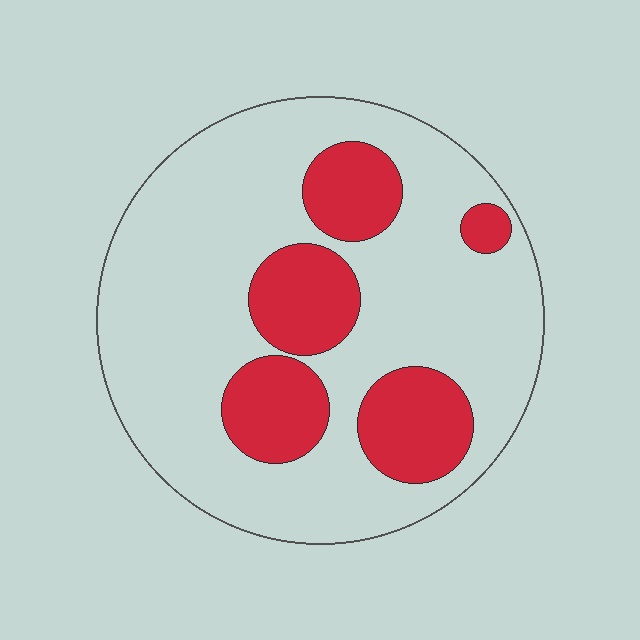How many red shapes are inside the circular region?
5.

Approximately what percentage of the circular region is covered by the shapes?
Approximately 25%.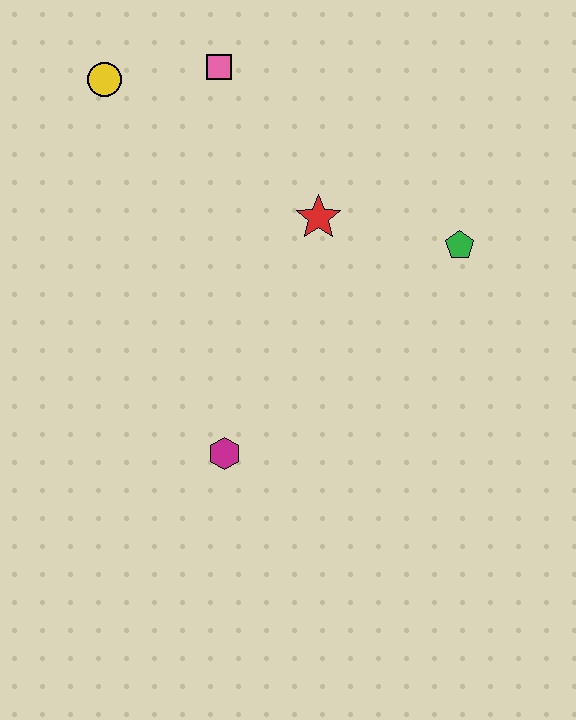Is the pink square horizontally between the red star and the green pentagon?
No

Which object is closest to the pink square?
The yellow circle is closest to the pink square.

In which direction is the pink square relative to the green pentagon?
The pink square is to the left of the green pentagon.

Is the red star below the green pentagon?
No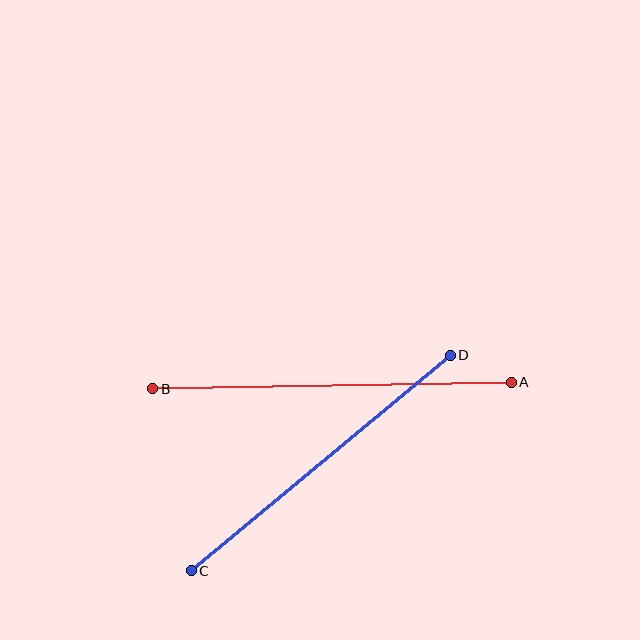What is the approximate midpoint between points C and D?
The midpoint is at approximately (321, 463) pixels.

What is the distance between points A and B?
The distance is approximately 359 pixels.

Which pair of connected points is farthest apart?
Points A and B are farthest apart.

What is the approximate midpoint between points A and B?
The midpoint is at approximately (332, 385) pixels.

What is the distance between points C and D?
The distance is approximately 337 pixels.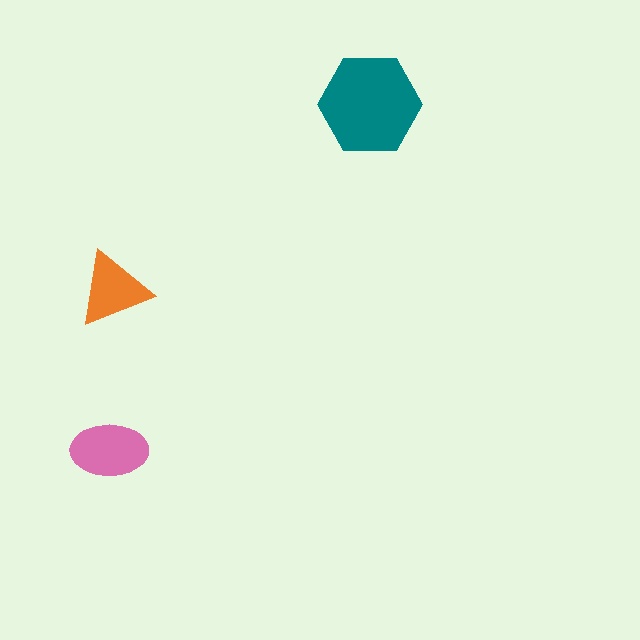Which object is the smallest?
The orange triangle.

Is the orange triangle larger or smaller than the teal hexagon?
Smaller.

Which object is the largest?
The teal hexagon.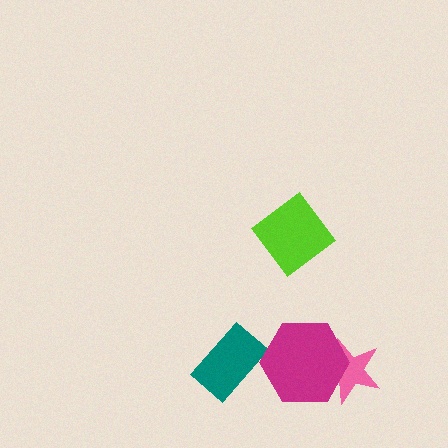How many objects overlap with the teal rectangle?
0 objects overlap with the teal rectangle.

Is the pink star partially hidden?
Yes, it is partially covered by another shape.